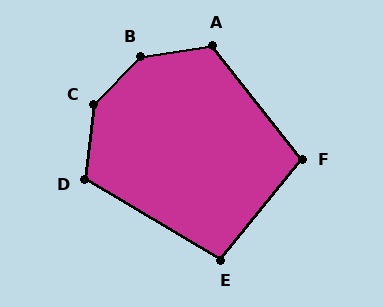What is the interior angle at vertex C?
Approximately 142 degrees (obtuse).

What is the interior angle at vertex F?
Approximately 103 degrees (obtuse).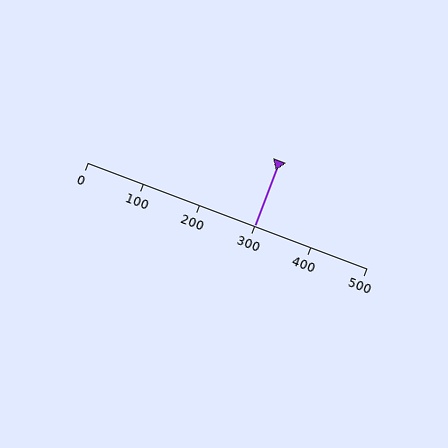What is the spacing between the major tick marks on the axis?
The major ticks are spaced 100 apart.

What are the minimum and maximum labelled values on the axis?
The axis runs from 0 to 500.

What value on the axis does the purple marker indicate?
The marker indicates approximately 300.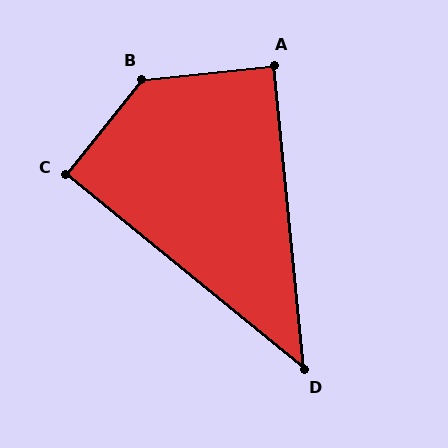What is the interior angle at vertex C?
Approximately 90 degrees (approximately right).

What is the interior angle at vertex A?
Approximately 90 degrees (approximately right).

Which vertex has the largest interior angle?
B, at approximately 135 degrees.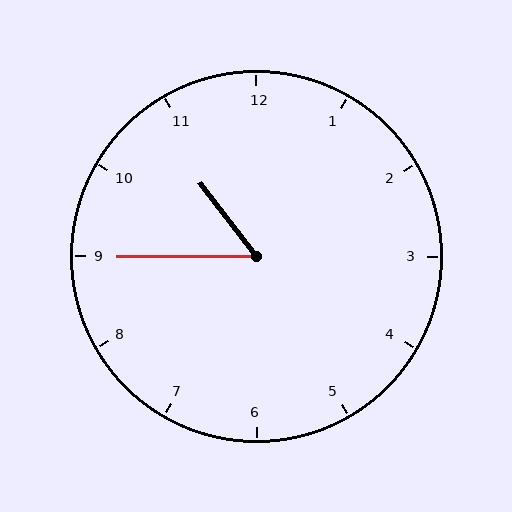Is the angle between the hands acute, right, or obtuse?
It is acute.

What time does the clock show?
10:45.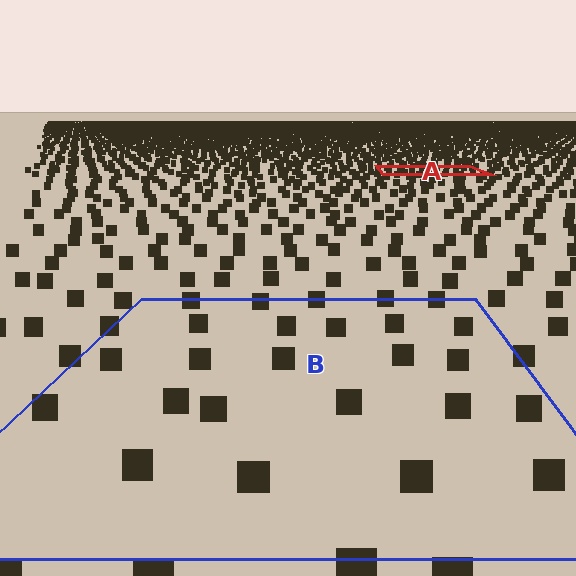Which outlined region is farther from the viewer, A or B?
Region A is farther from the viewer — the texture elements inside it appear smaller and more densely packed.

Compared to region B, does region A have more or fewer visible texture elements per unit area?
Region A has more texture elements per unit area — they are packed more densely because it is farther away.